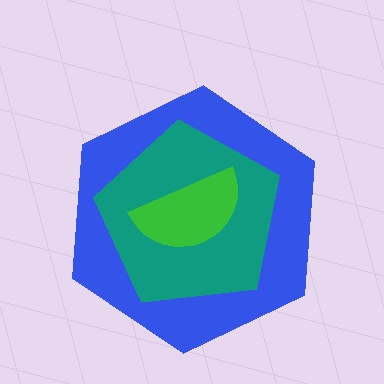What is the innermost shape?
The green semicircle.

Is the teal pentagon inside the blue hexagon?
Yes.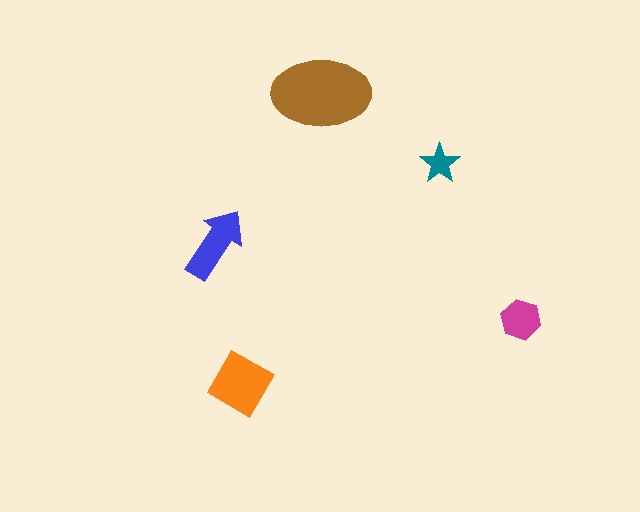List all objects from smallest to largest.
The teal star, the magenta hexagon, the blue arrow, the orange diamond, the brown ellipse.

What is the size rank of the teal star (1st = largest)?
5th.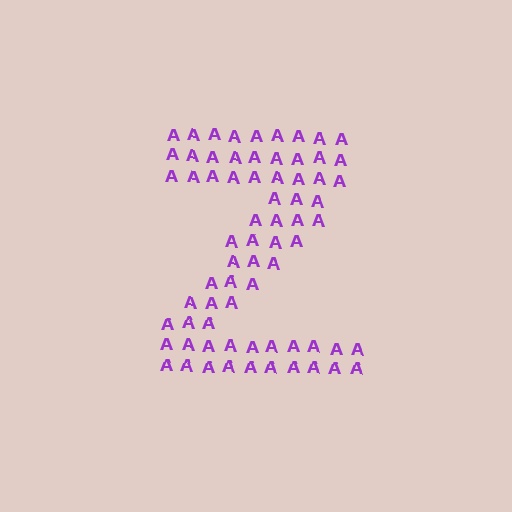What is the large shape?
The large shape is the letter Z.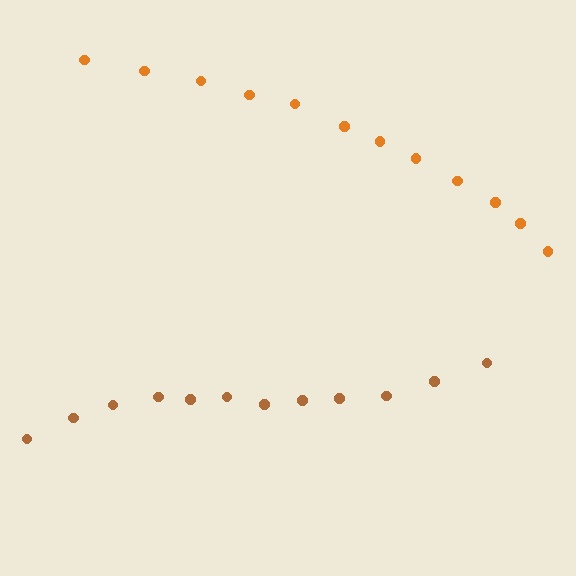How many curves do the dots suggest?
There are 2 distinct paths.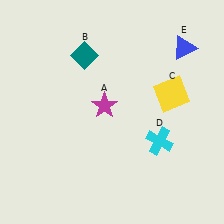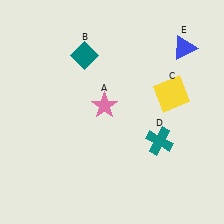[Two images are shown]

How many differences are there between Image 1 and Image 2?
There are 2 differences between the two images.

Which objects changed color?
A changed from magenta to pink. D changed from cyan to teal.